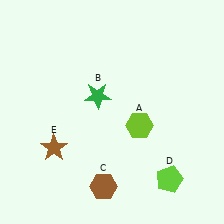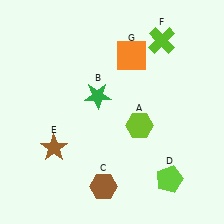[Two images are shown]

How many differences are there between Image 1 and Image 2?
There are 2 differences between the two images.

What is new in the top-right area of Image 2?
An orange square (G) was added in the top-right area of Image 2.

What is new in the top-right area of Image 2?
A lime cross (F) was added in the top-right area of Image 2.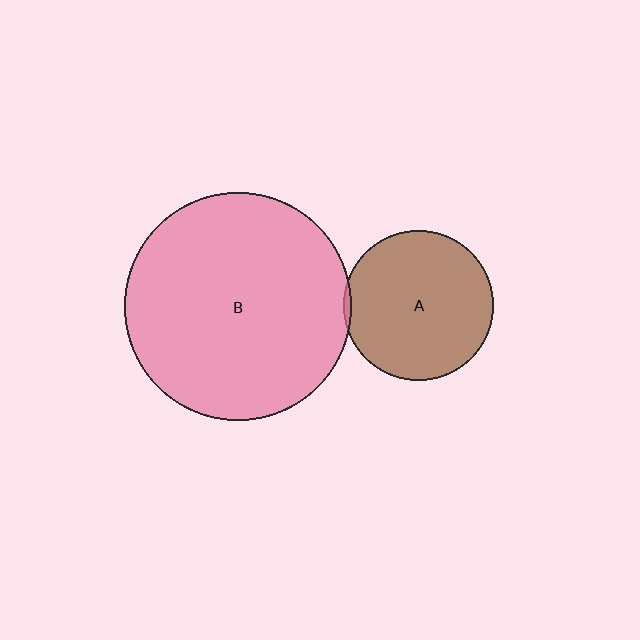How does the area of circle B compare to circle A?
Approximately 2.3 times.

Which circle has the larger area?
Circle B (pink).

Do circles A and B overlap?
Yes.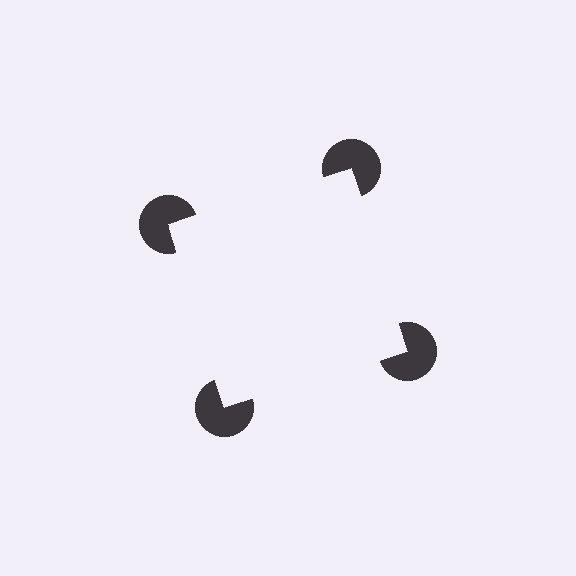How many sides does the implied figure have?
4 sides.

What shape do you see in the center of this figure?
An illusory square — its edges are inferred from the aligned wedge cuts in the pac-man discs, not physically drawn.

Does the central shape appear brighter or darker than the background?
It typically appears slightly brighter than the background, even though no actual brightness change is drawn.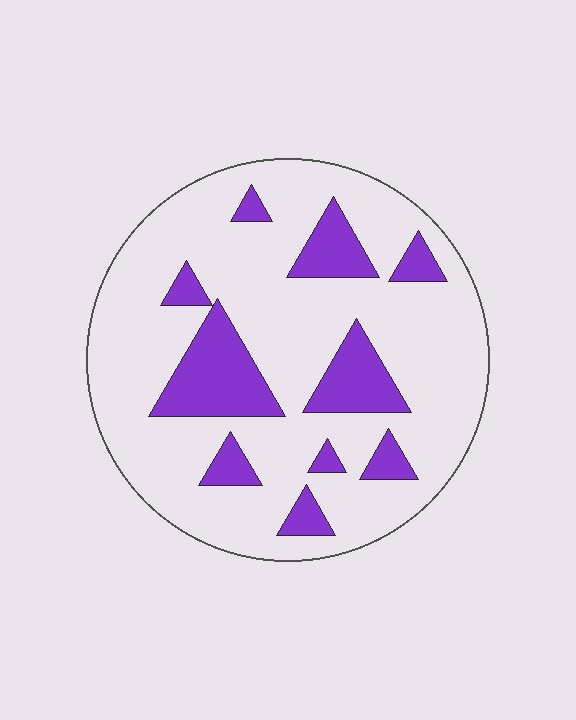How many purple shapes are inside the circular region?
10.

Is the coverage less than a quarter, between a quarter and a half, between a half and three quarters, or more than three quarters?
Less than a quarter.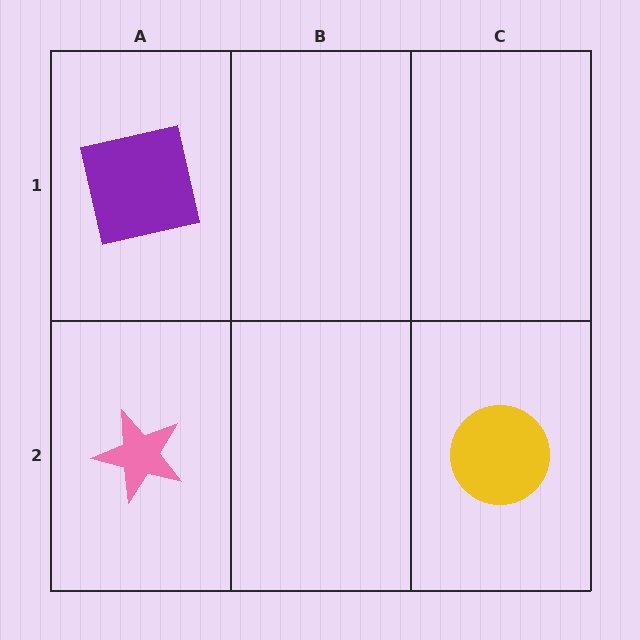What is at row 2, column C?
A yellow circle.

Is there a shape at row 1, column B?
No, that cell is empty.